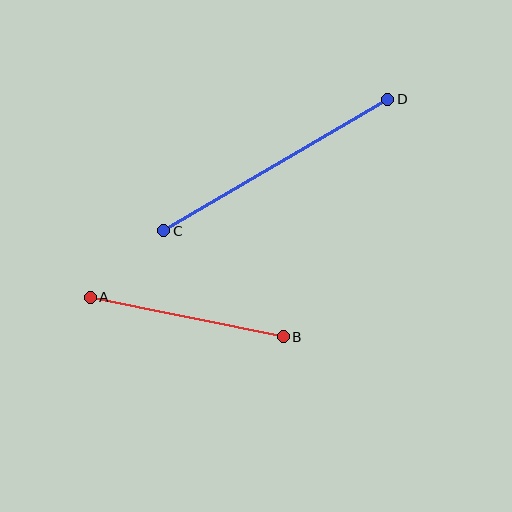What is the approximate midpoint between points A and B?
The midpoint is at approximately (187, 317) pixels.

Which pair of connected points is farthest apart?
Points C and D are farthest apart.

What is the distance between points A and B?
The distance is approximately 197 pixels.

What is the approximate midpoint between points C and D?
The midpoint is at approximately (276, 165) pixels.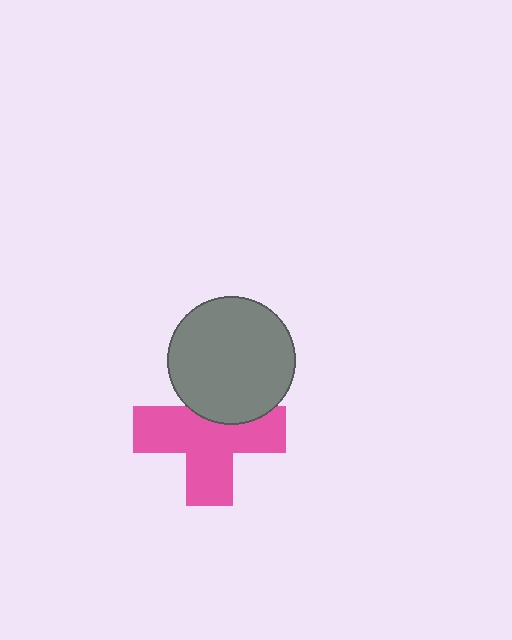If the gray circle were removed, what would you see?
You would see the complete pink cross.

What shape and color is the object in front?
The object in front is a gray circle.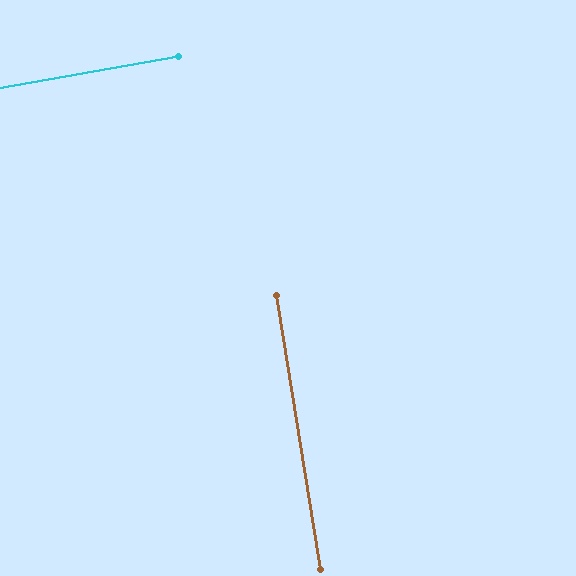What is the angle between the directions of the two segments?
Approximately 89 degrees.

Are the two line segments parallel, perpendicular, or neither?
Perpendicular — they meet at approximately 89°.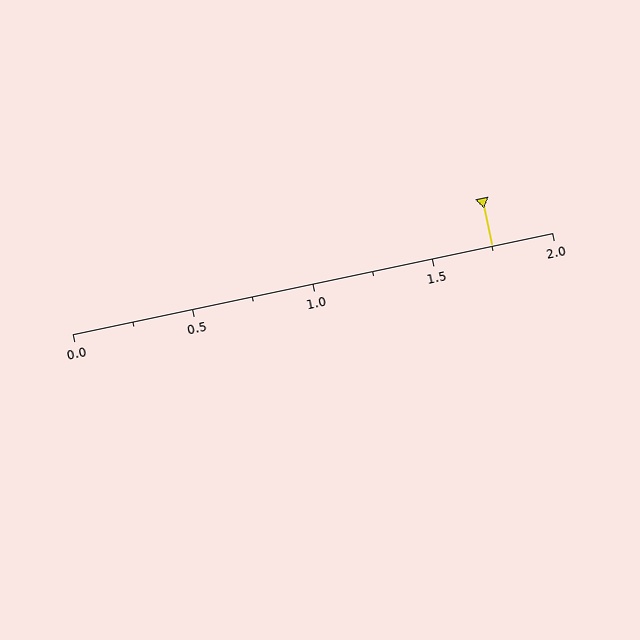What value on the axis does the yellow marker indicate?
The marker indicates approximately 1.75.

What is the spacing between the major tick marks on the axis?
The major ticks are spaced 0.5 apart.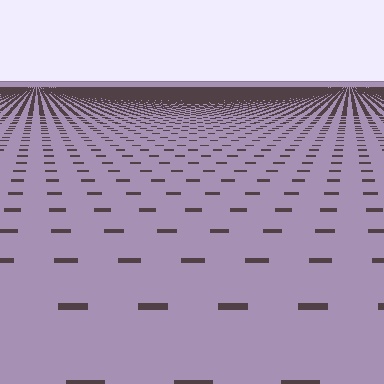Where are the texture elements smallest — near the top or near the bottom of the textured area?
Near the top.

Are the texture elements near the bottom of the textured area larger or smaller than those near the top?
Larger. Near the bottom, elements are closer to the viewer and appear at a bigger on-screen size.